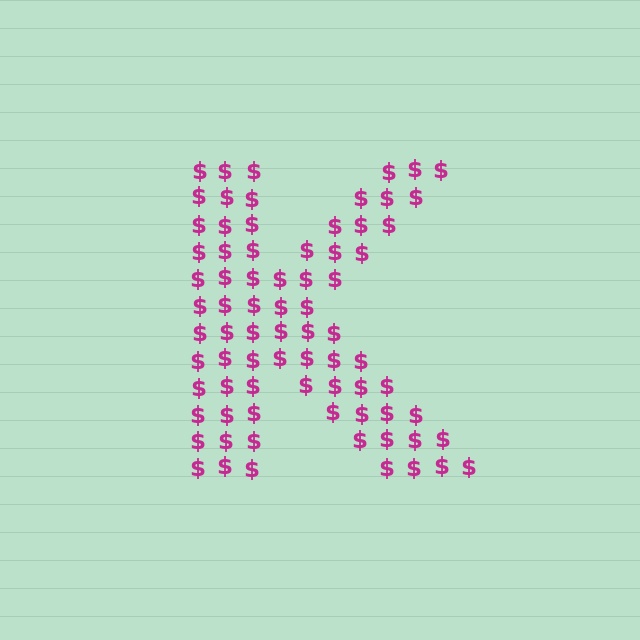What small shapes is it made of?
It is made of small dollar signs.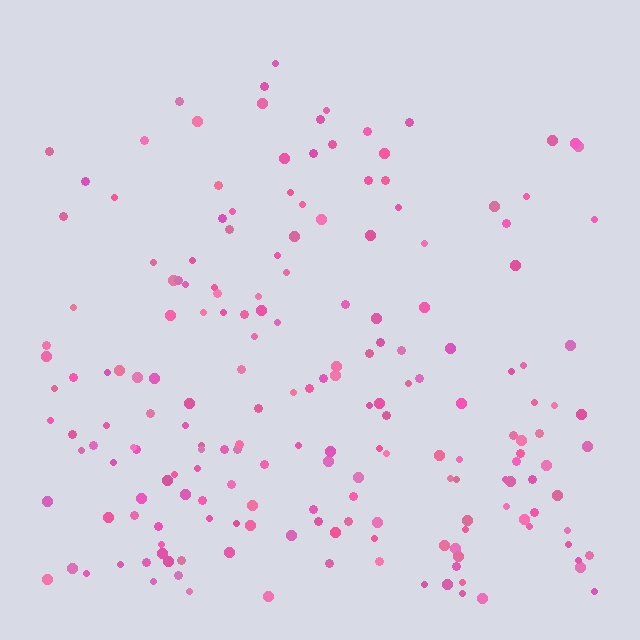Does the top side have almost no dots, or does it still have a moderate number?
Still a moderate number, just noticeably fewer than the bottom.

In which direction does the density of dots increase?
From top to bottom, with the bottom side densest.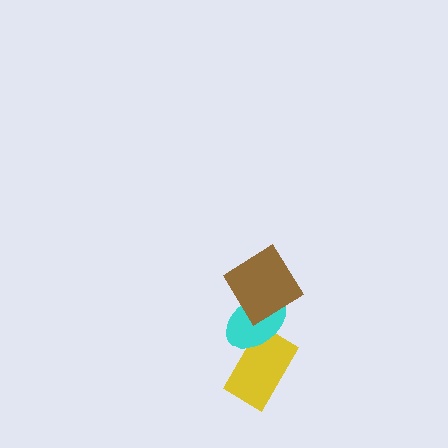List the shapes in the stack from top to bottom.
From top to bottom: the brown diamond, the cyan ellipse, the yellow rectangle.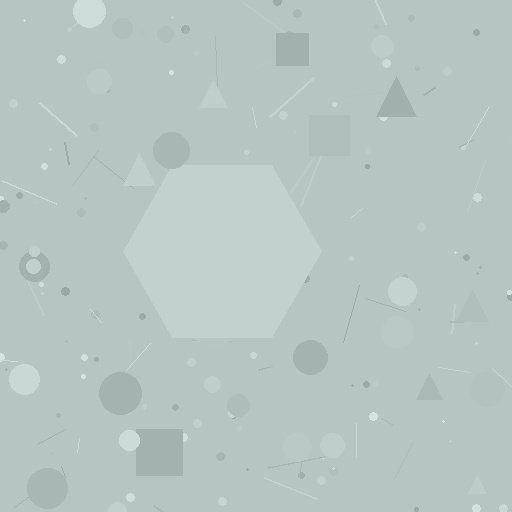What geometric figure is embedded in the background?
A hexagon is embedded in the background.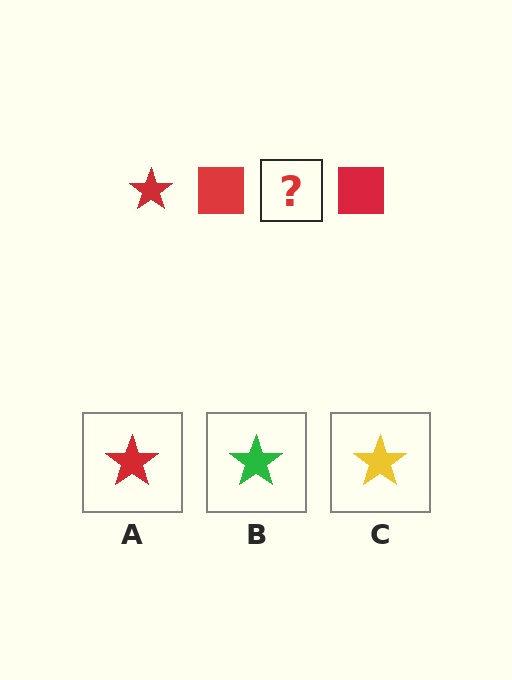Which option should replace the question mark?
Option A.